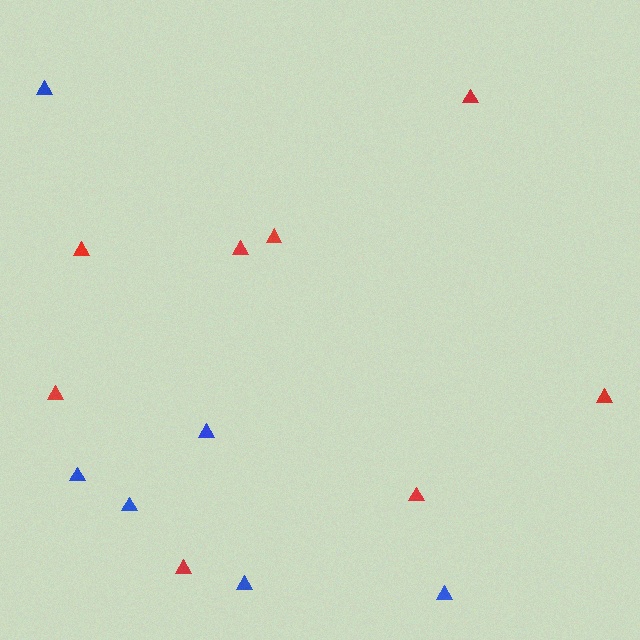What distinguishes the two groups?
There are 2 groups: one group of blue triangles (6) and one group of red triangles (8).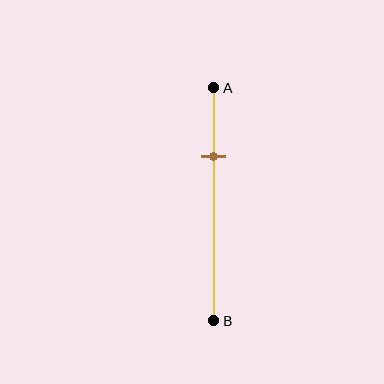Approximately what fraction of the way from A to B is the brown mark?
The brown mark is approximately 30% of the way from A to B.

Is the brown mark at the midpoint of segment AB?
No, the mark is at about 30% from A, not at the 50% midpoint.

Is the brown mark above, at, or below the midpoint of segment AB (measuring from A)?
The brown mark is above the midpoint of segment AB.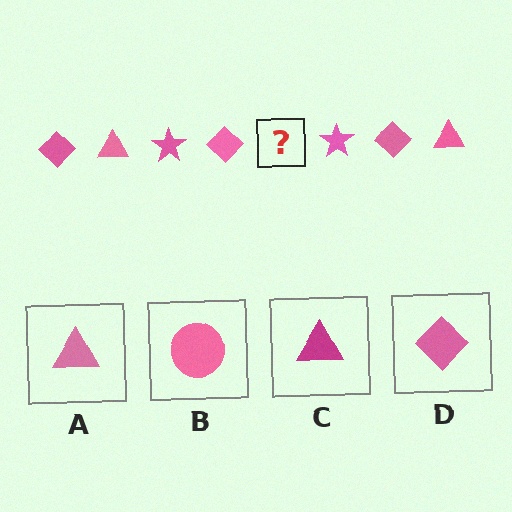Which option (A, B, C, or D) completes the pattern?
A.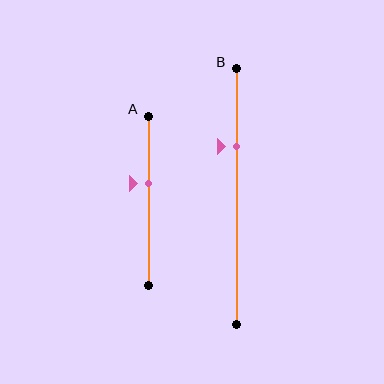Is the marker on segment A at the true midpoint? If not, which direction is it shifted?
No, the marker on segment A is shifted upward by about 10% of the segment length.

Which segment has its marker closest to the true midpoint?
Segment A has its marker closest to the true midpoint.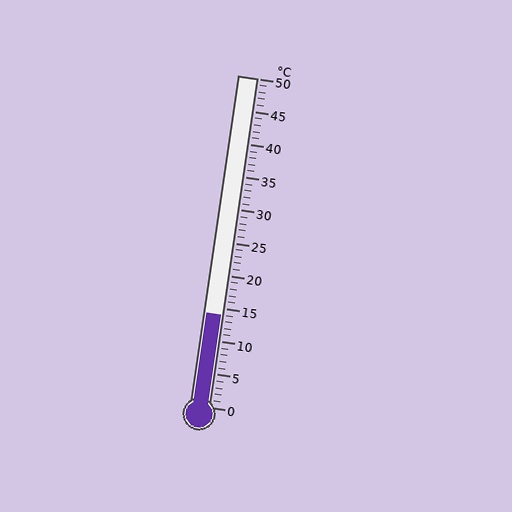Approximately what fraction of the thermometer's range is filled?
The thermometer is filled to approximately 30% of its range.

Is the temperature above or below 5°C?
The temperature is above 5°C.